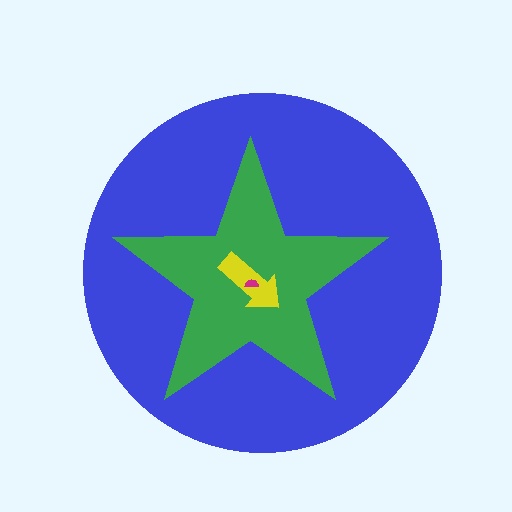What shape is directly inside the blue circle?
The green star.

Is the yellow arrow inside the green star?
Yes.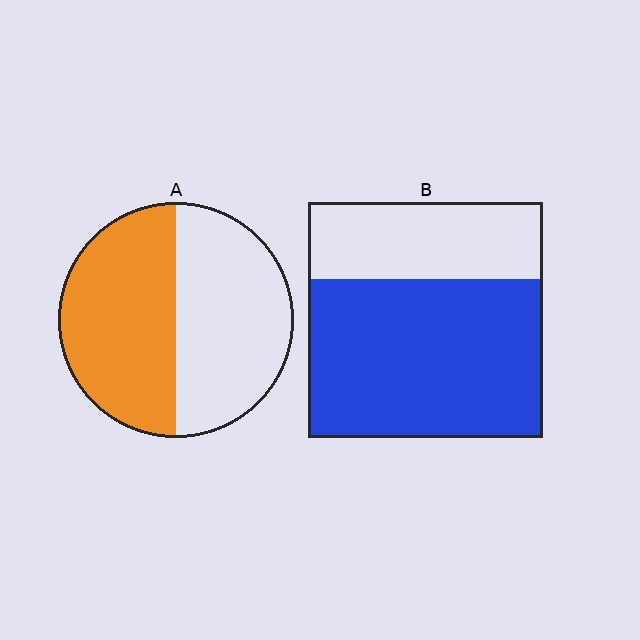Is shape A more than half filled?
Roughly half.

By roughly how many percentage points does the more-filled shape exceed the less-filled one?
By roughly 15 percentage points (B over A).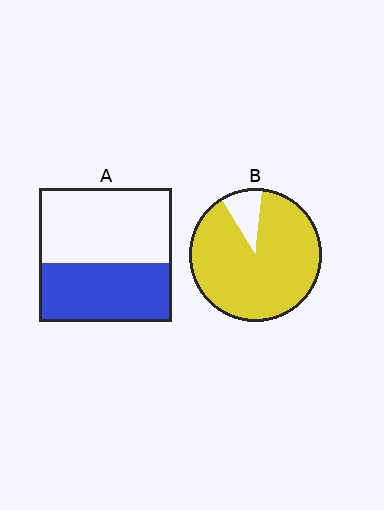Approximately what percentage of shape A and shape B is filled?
A is approximately 45% and B is approximately 90%.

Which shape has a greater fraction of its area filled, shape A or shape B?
Shape B.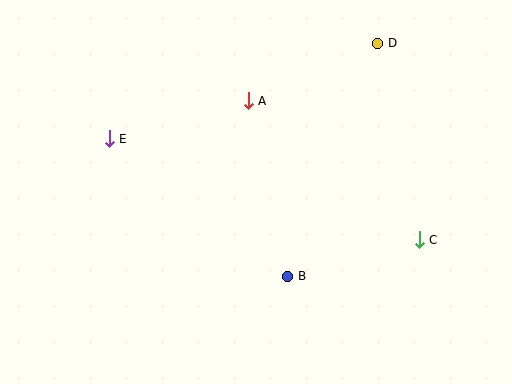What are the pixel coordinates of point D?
Point D is at (378, 43).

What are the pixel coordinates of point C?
Point C is at (419, 240).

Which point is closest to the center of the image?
Point B at (288, 276) is closest to the center.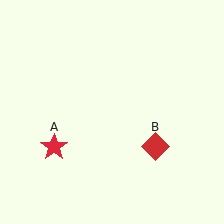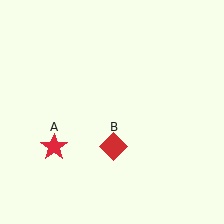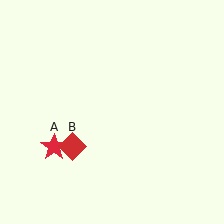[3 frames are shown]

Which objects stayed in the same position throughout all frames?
Red star (object A) remained stationary.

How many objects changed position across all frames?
1 object changed position: red diamond (object B).